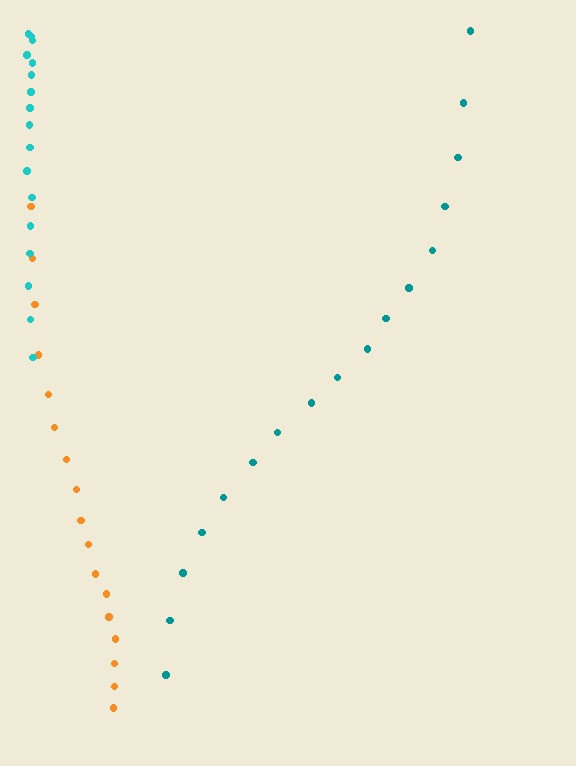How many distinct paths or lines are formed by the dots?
There are 3 distinct paths.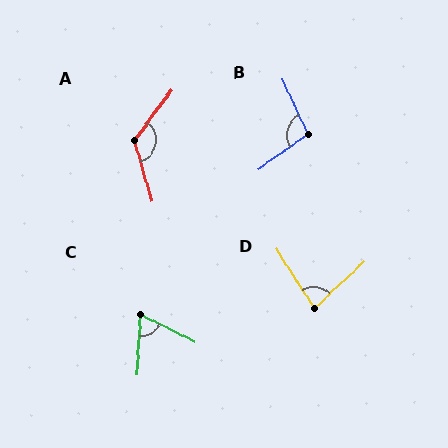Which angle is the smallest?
C, at approximately 66 degrees.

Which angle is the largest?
A, at approximately 127 degrees.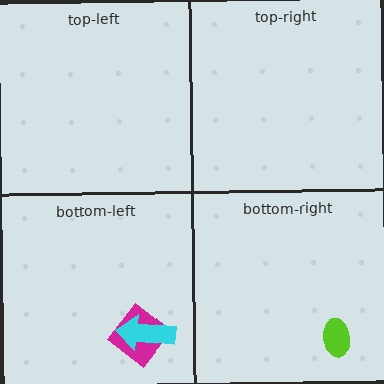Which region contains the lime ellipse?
The bottom-right region.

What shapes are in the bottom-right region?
The lime ellipse.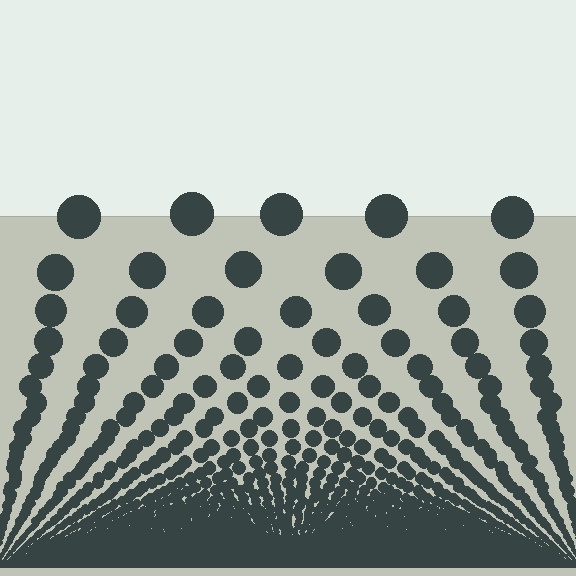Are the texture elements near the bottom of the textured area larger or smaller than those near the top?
Smaller. The gradient is inverted — elements near the bottom are smaller and denser.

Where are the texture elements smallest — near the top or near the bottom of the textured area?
Near the bottom.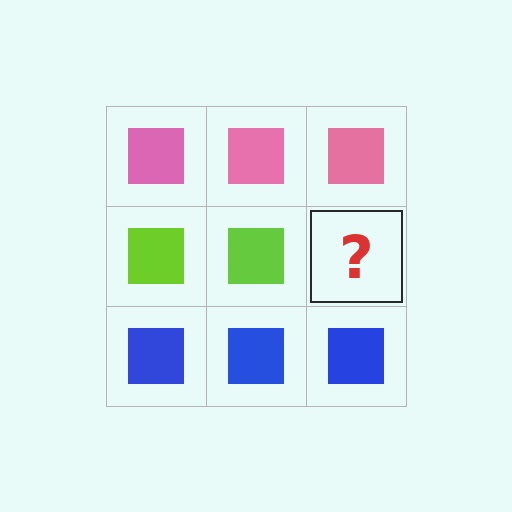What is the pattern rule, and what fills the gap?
The rule is that each row has a consistent color. The gap should be filled with a lime square.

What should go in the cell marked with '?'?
The missing cell should contain a lime square.